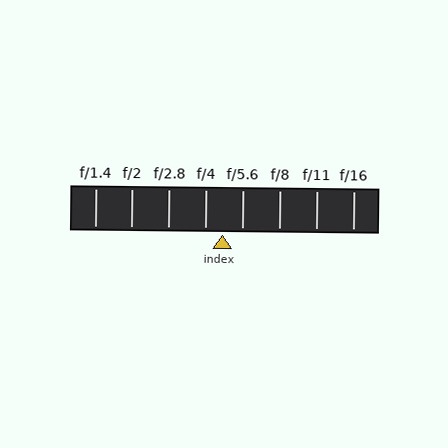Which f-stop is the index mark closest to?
The index mark is closest to f/4.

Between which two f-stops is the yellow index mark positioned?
The index mark is between f/4 and f/5.6.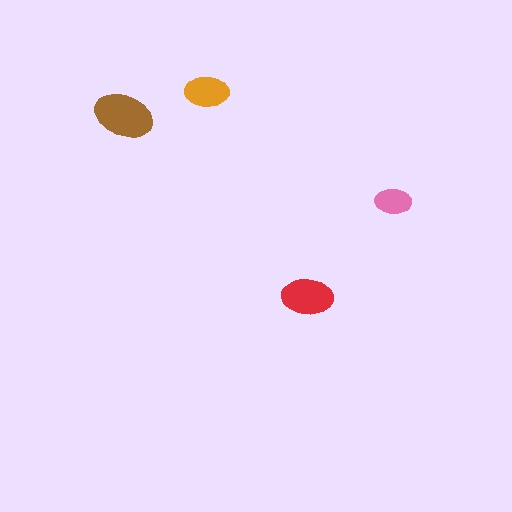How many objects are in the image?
There are 4 objects in the image.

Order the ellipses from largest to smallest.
the brown one, the red one, the orange one, the pink one.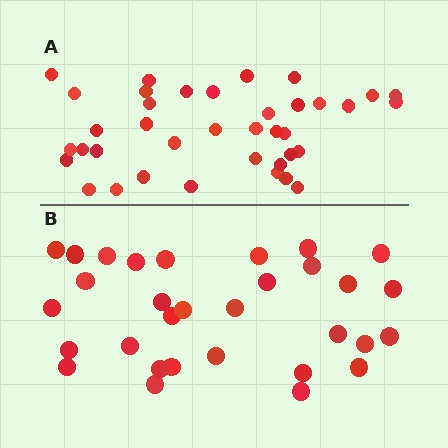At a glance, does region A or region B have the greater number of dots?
Region A (the top region) has more dots.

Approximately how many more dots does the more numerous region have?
Region A has roughly 8 or so more dots than region B.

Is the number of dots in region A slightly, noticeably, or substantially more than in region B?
Region A has only slightly more — the two regions are fairly close. The ratio is roughly 1.2 to 1.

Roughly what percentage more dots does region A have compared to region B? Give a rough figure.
About 25% more.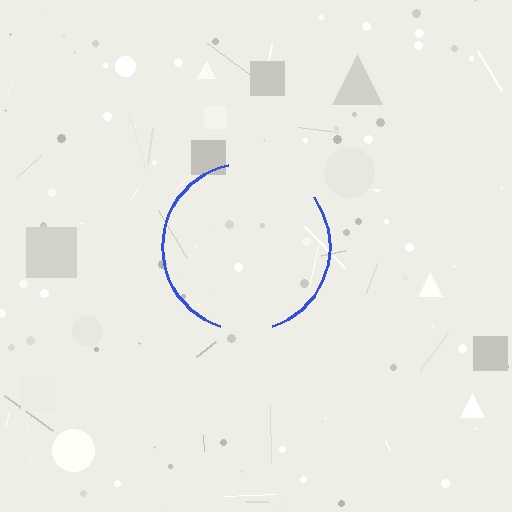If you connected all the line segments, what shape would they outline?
They would outline a circle.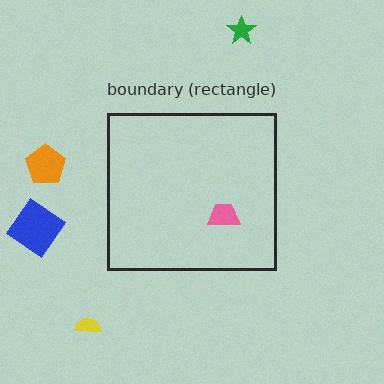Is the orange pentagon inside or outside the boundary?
Outside.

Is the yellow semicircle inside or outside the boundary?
Outside.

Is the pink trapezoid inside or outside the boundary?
Inside.